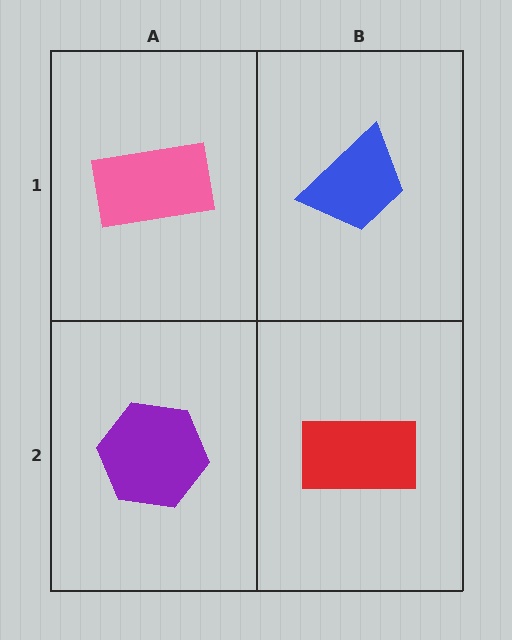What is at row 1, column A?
A pink rectangle.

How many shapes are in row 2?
2 shapes.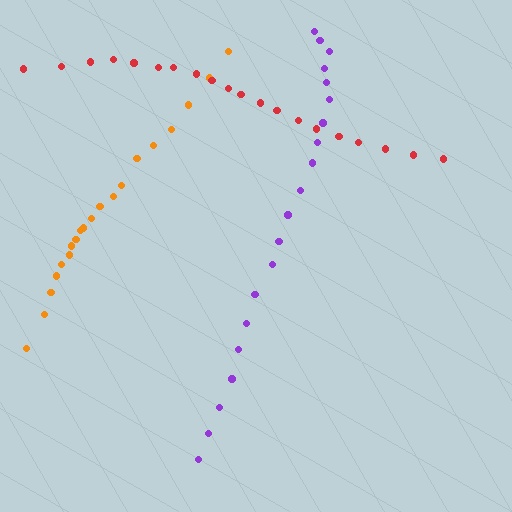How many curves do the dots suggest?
There are 3 distinct paths.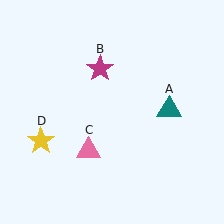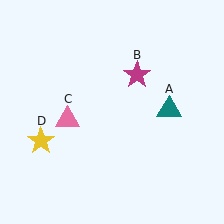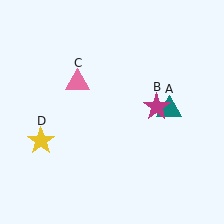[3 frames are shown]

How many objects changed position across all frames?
2 objects changed position: magenta star (object B), pink triangle (object C).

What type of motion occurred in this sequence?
The magenta star (object B), pink triangle (object C) rotated clockwise around the center of the scene.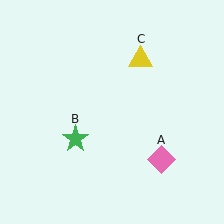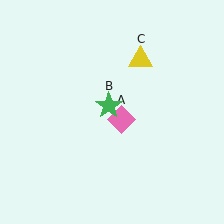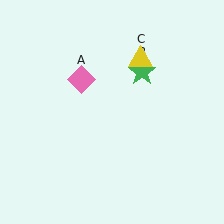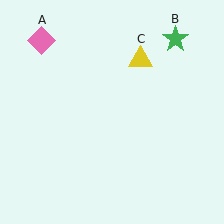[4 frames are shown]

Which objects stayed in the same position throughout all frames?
Yellow triangle (object C) remained stationary.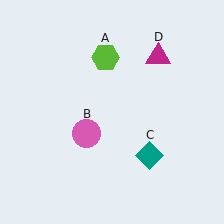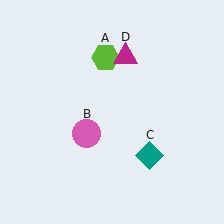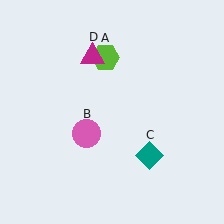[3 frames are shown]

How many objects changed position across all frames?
1 object changed position: magenta triangle (object D).